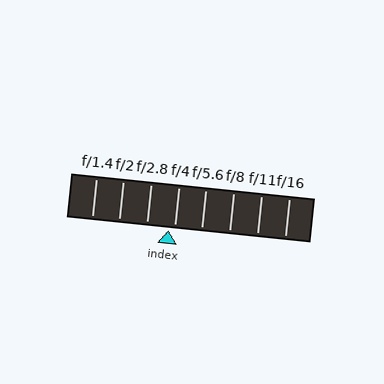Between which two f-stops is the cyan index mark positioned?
The index mark is between f/2.8 and f/4.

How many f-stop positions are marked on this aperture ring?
There are 8 f-stop positions marked.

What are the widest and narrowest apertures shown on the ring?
The widest aperture shown is f/1.4 and the narrowest is f/16.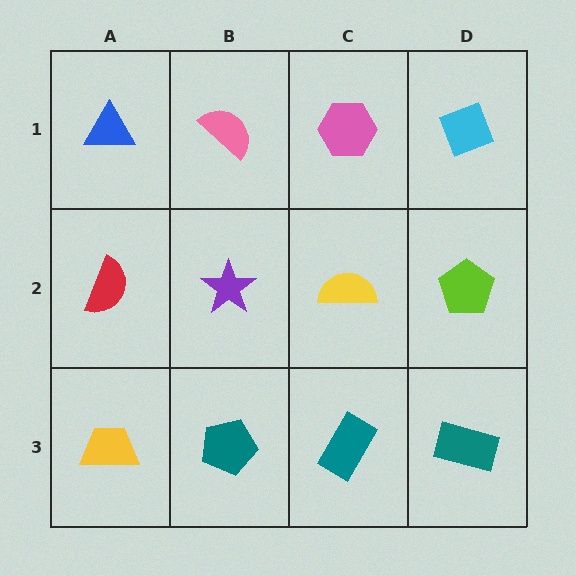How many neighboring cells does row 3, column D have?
2.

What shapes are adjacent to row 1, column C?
A yellow semicircle (row 2, column C), a pink semicircle (row 1, column B), a cyan diamond (row 1, column D).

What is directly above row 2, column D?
A cyan diamond.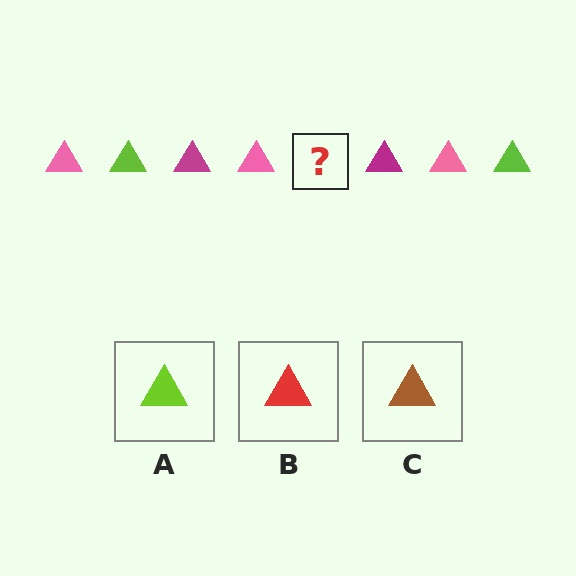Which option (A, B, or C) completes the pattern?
A.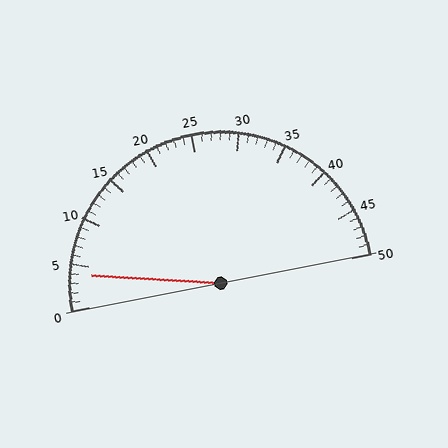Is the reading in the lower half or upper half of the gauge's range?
The reading is in the lower half of the range (0 to 50).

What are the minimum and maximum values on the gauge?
The gauge ranges from 0 to 50.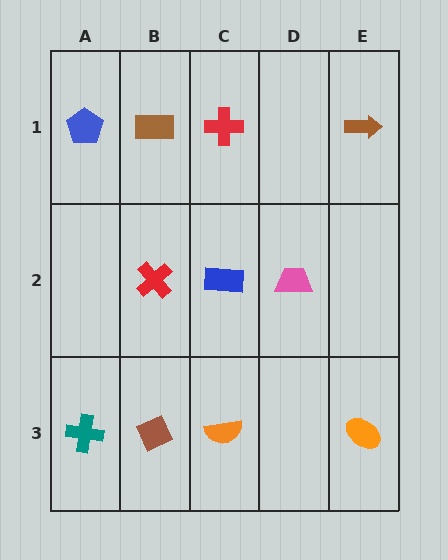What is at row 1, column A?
A blue pentagon.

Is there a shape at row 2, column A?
No, that cell is empty.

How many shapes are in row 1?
4 shapes.